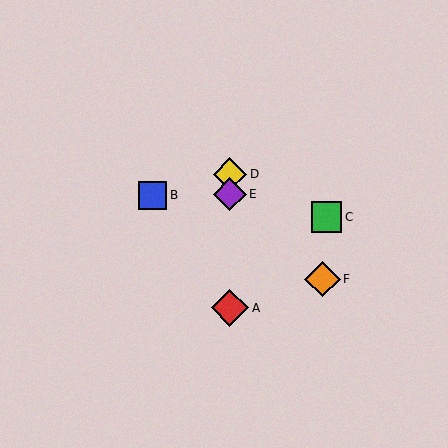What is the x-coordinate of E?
Object E is at x≈230.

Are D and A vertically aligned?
Yes, both are at x≈230.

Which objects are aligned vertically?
Objects A, D, E are aligned vertically.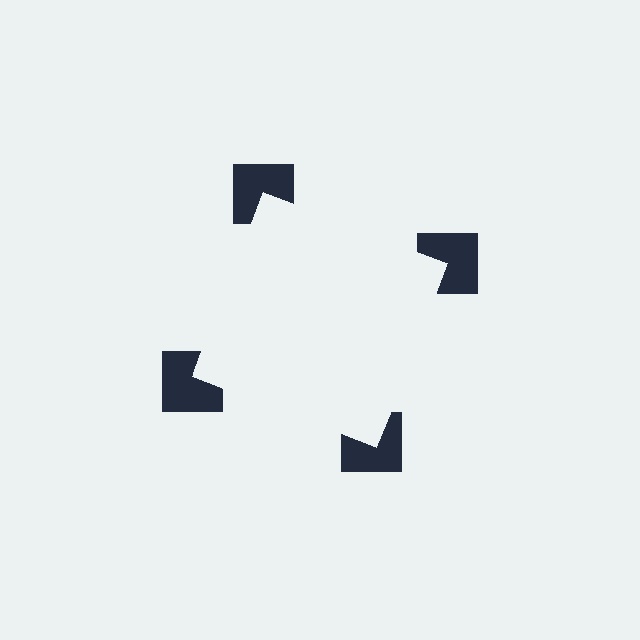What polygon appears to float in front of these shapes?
An illusory square — its edges are inferred from the aligned wedge cuts in the notched squares, not physically drawn.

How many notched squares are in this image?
There are 4 — one at each vertex of the illusory square.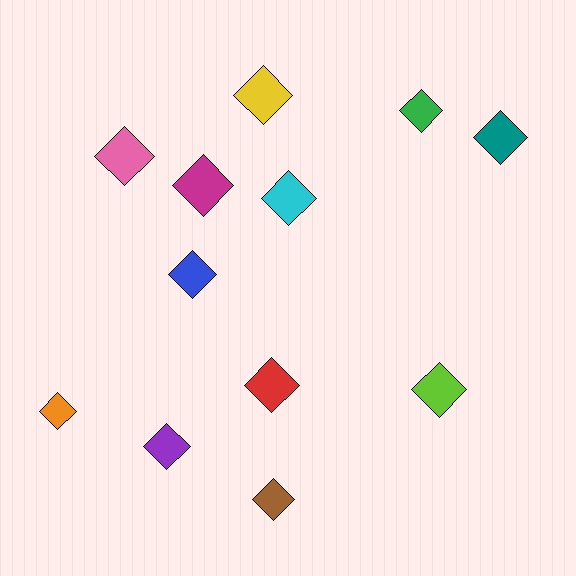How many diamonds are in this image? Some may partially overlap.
There are 12 diamonds.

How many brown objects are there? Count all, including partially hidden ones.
There is 1 brown object.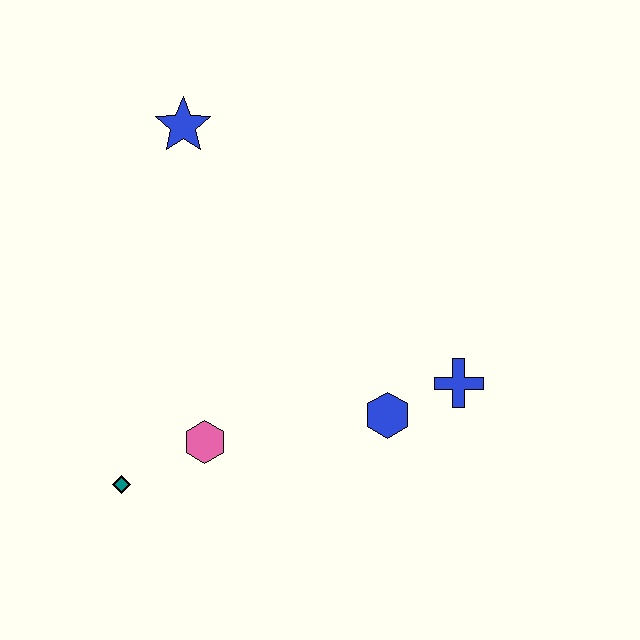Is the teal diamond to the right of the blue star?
No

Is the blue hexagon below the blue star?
Yes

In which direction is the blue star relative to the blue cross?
The blue star is to the left of the blue cross.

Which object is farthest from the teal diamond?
The blue star is farthest from the teal diamond.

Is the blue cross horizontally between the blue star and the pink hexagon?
No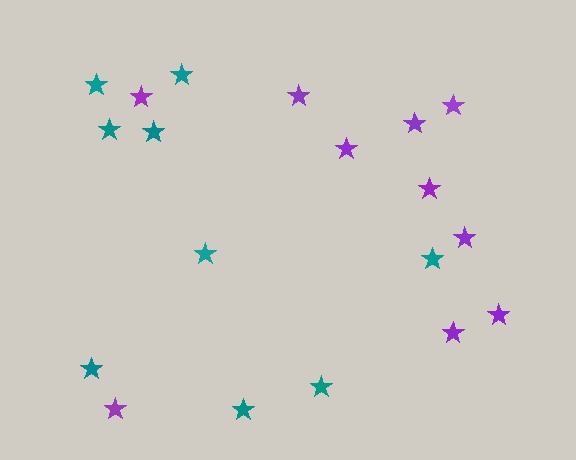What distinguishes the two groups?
There are 2 groups: one group of teal stars (9) and one group of purple stars (10).